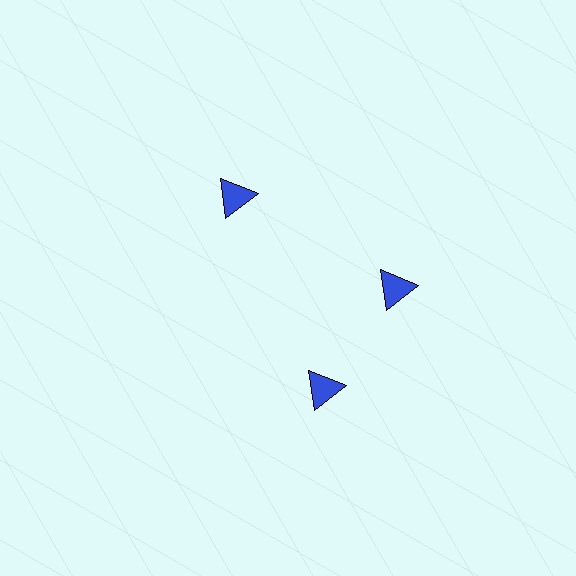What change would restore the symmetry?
The symmetry would be restored by rotating it back into even spacing with its neighbors so that all 3 triangles sit at equal angles and equal distance from the center.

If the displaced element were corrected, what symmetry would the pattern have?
It would have 3-fold rotational symmetry — the pattern would map onto itself every 120 degrees.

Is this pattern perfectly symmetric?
No. The 3 blue triangles are arranged in a ring, but one element near the 7 o'clock position is rotated out of alignment along the ring, breaking the 3-fold rotational symmetry.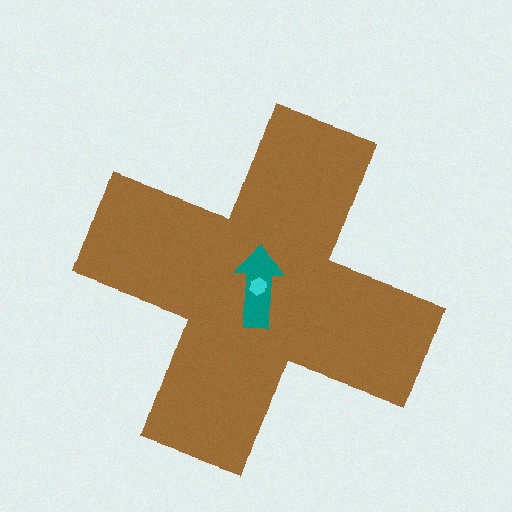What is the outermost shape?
The brown cross.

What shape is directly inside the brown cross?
The teal arrow.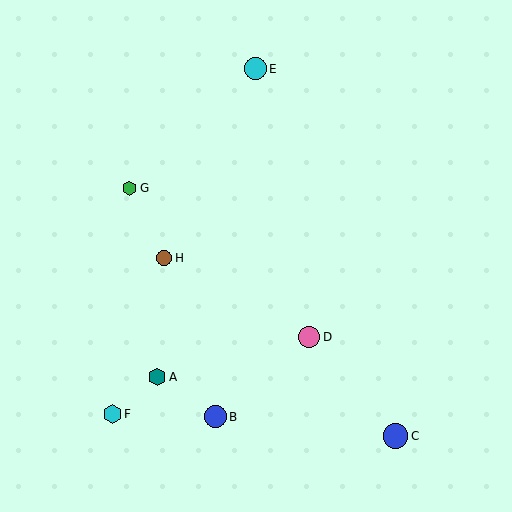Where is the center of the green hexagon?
The center of the green hexagon is at (130, 188).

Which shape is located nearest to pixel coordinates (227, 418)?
The blue circle (labeled B) at (216, 417) is nearest to that location.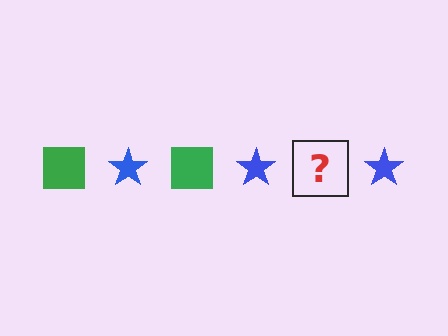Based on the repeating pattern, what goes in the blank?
The blank should be a green square.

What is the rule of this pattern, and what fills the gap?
The rule is that the pattern alternates between green square and blue star. The gap should be filled with a green square.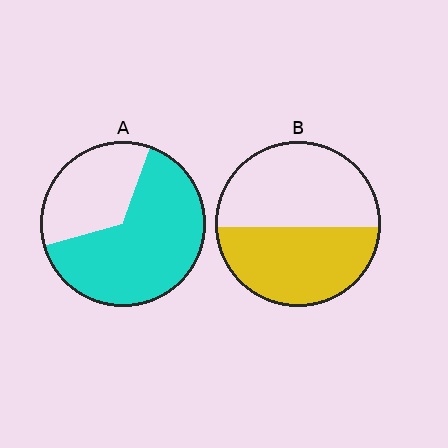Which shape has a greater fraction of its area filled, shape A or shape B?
Shape A.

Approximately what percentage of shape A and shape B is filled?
A is approximately 65% and B is approximately 50%.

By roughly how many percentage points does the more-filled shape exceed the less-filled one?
By roughly 20 percentage points (A over B).